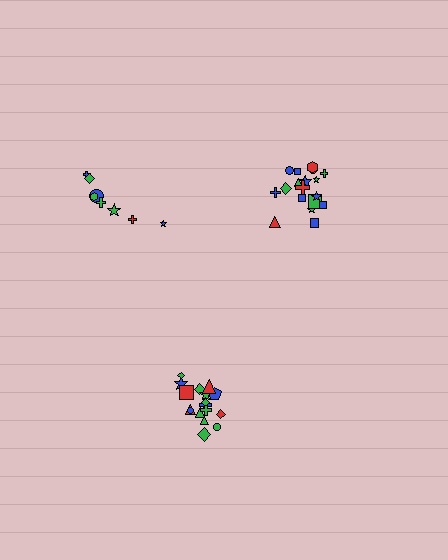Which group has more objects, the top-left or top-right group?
The top-right group.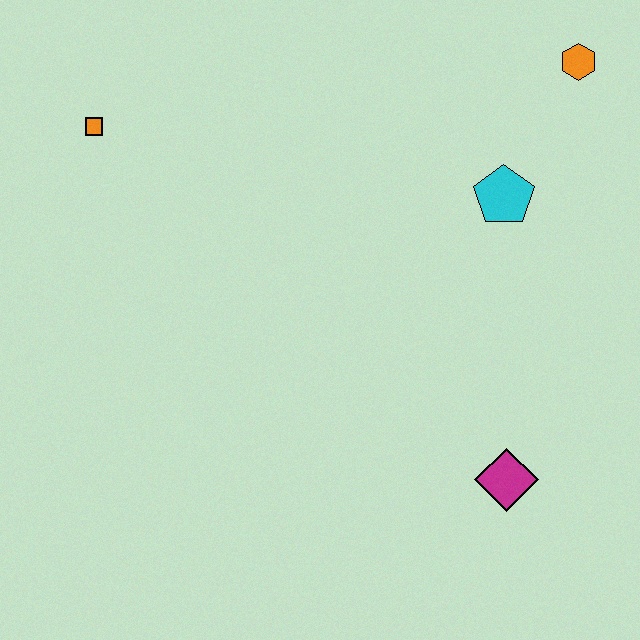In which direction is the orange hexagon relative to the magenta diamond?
The orange hexagon is above the magenta diamond.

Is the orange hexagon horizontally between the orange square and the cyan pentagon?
No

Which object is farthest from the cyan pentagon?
The orange square is farthest from the cyan pentagon.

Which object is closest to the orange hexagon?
The cyan pentagon is closest to the orange hexagon.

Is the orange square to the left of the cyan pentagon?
Yes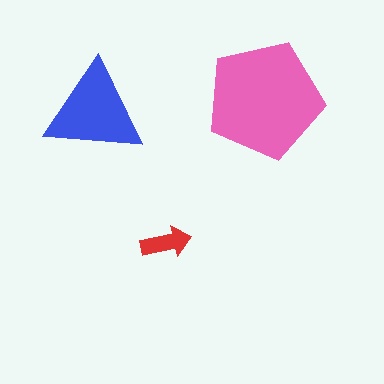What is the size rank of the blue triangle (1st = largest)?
2nd.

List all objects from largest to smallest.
The pink pentagon, the blue triangle, the red arrow.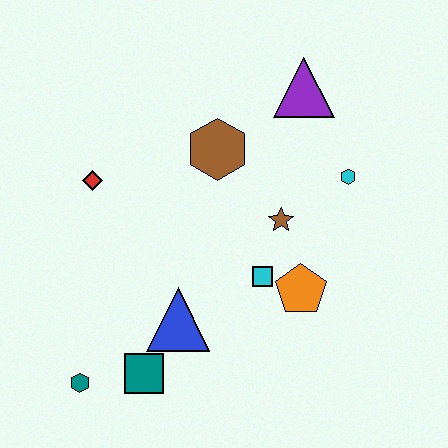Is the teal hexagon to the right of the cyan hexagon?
No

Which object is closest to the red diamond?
The brown hexagon is closest to the red diamond.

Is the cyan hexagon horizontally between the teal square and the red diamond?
No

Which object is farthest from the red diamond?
The cyan hexagon is farthest from the red diamond.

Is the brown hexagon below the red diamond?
No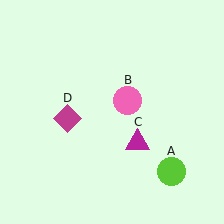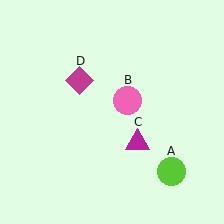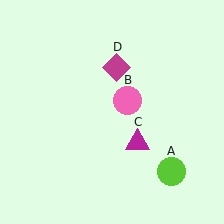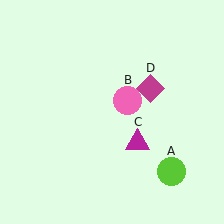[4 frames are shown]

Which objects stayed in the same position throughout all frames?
Lime circle (object A) and pink circle (object B) and magenta triangle (object C) remained stationary.